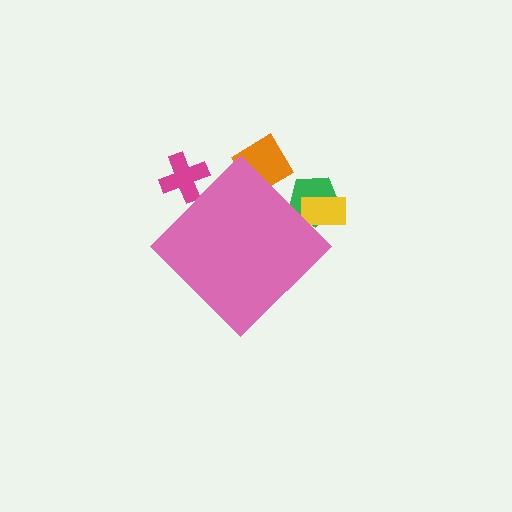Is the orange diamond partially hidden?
Yes, the orange diamond is partially hidden behind the pink diamond.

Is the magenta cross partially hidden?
Yes, the magenta cross is partially hidden behind the pink diamond.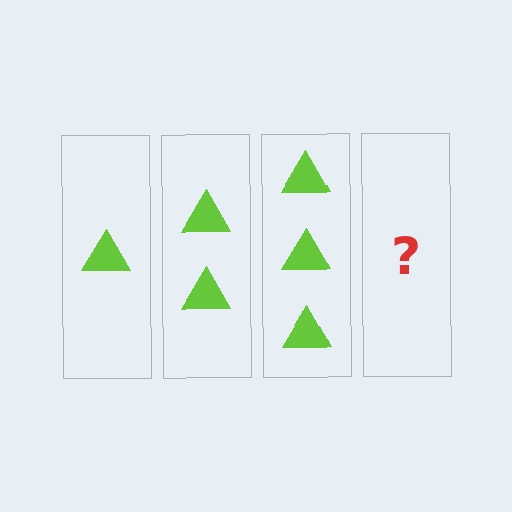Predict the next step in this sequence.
The next step is 4 triangles.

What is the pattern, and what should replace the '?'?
The pattern is that each step adds one more triangle. The '?' should be 4 triangles.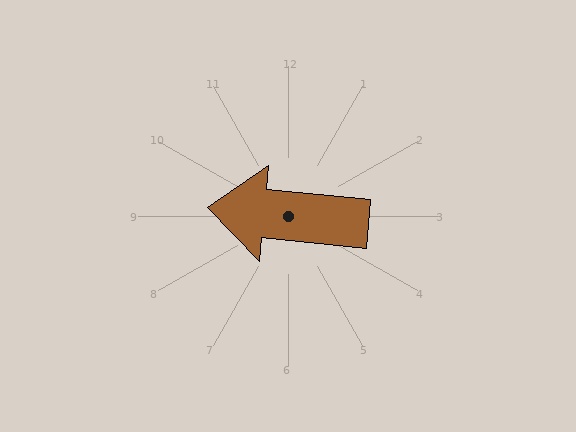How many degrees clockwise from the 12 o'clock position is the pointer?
Approximately 276 degrees.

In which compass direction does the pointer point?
West.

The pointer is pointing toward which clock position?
Roughly 9 o'clock.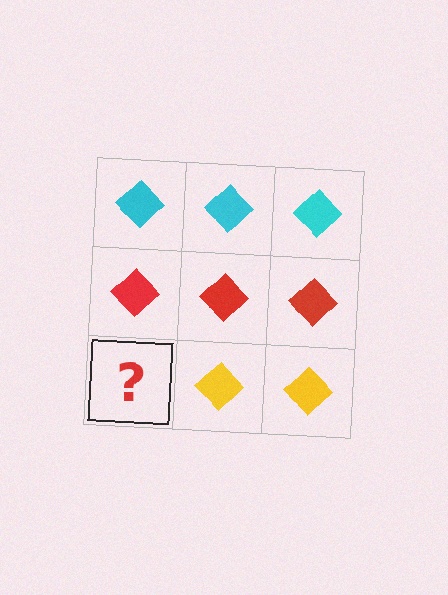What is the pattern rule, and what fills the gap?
The rule is that each row has a consistent color. The gap should be filled with a yellow diamond.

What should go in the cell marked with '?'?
The missing cell should contain a yellow diamond.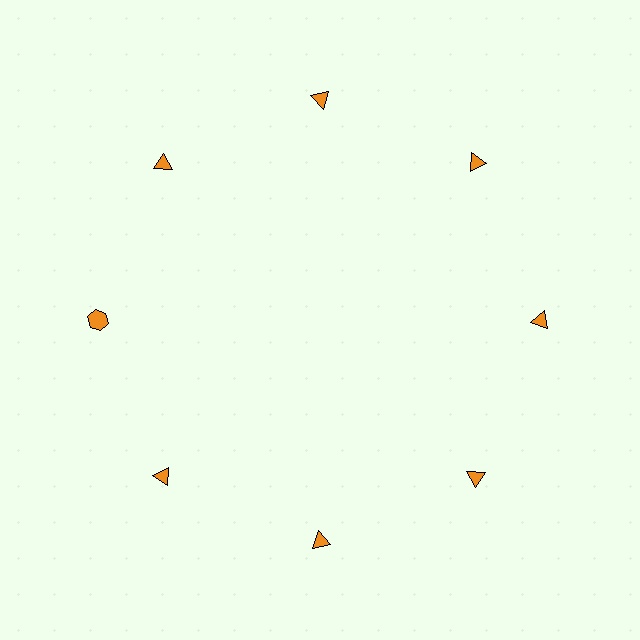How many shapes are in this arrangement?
There are 8 shapes arranged in a ring pattern.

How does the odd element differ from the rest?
It has a different shape: hexagon instead of triangle.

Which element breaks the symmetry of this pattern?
The orange hexagon at roughly the 9 o'clock position breaks the symmetry. All other shapes are orange triangles.